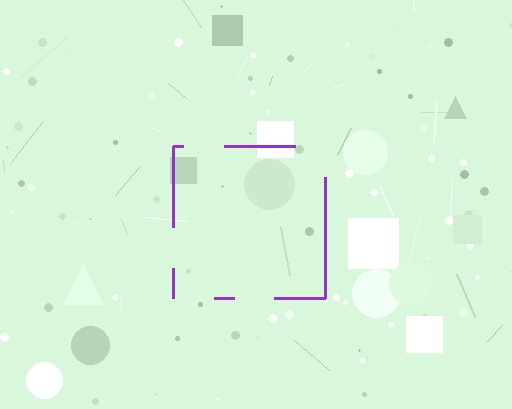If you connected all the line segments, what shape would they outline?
They would outline a square.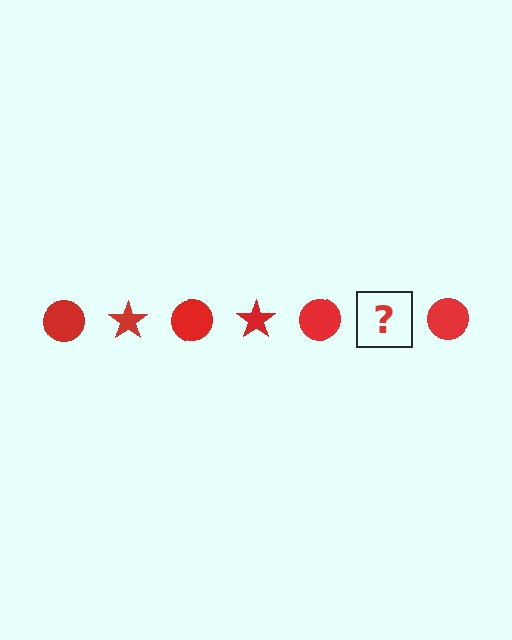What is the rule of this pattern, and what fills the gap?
The rule is that the pattern cycles through circle, star shapes in red. The gap should be filled with a red star.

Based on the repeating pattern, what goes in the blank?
The blank should be a red star.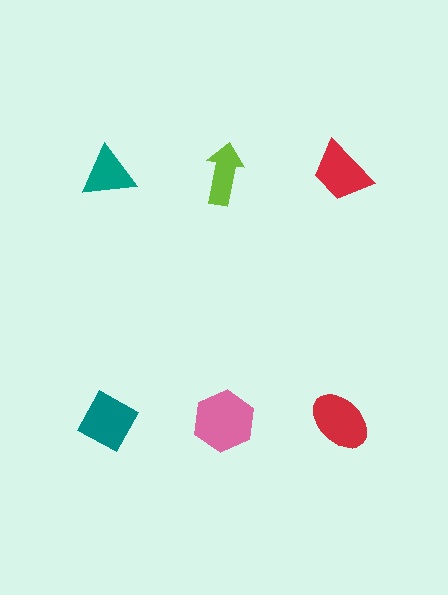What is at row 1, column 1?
A teal triangle.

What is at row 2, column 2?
A pink hexagon.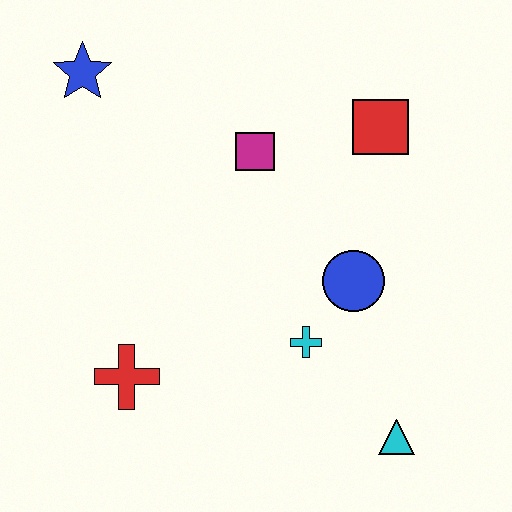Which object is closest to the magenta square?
The red square is closest to the magenta square.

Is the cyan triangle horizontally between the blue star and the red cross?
No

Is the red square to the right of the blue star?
Yes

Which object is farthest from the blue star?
The cyan triangle is farthest from the blue star.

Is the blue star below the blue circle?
No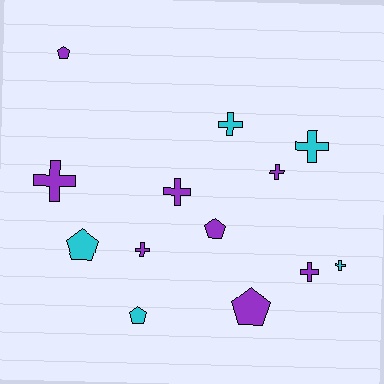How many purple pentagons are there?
There are 3 purple pentagons.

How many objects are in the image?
There are 13 objects.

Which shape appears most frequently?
Cross, with 8 objects.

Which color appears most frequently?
Purple, with 8 objects.